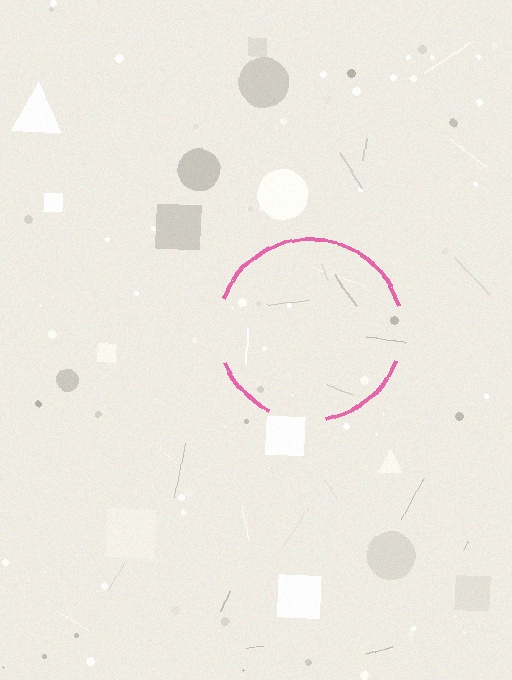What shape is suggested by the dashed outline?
The dashed outline suggests a circle.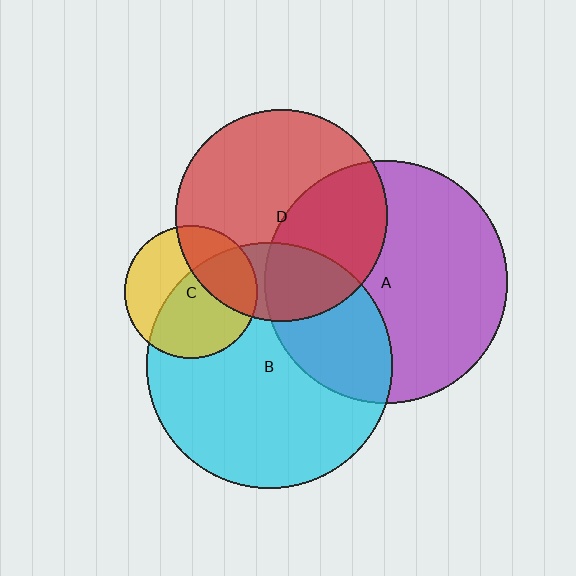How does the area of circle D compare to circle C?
Approximately 2.5 times.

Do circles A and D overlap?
Yes.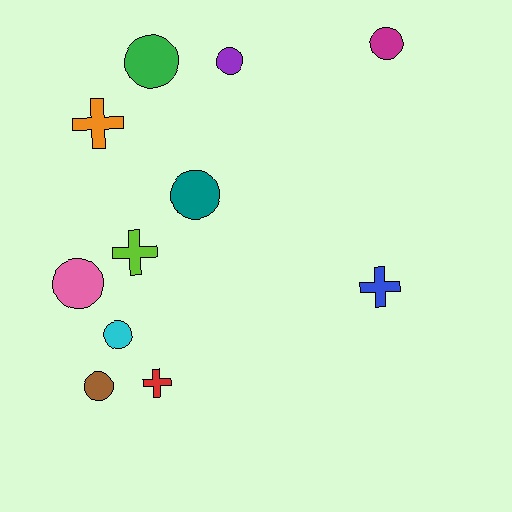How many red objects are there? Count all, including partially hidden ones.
There is 1 red object.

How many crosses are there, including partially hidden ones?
There are 4 crosses.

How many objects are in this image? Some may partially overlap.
There are 11 objects.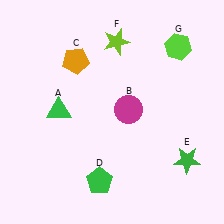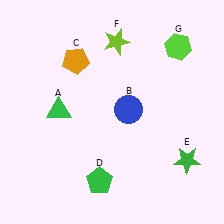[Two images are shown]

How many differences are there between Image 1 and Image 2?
There is 1 difference between the two images.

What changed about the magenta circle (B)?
In Image 1, B is magenta. In Image 2, it changed to blue.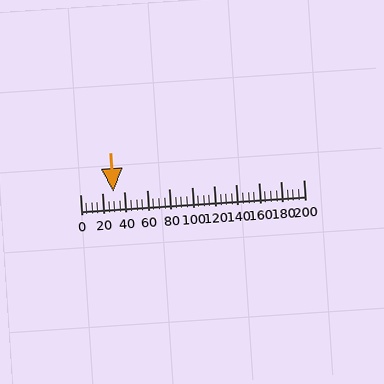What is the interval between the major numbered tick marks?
The major tick marks are spaced 20 units apart.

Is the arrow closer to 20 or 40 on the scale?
The arrow is closer to 40.